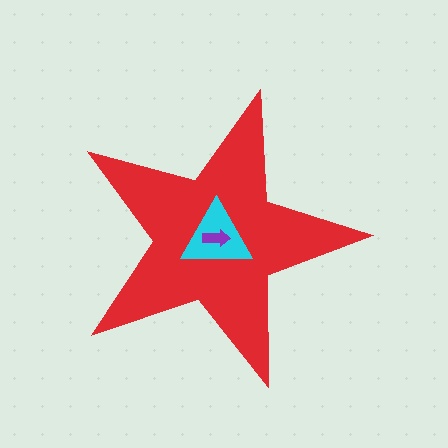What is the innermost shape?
The purple arrow.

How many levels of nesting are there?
3.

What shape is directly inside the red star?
The cyan triangle.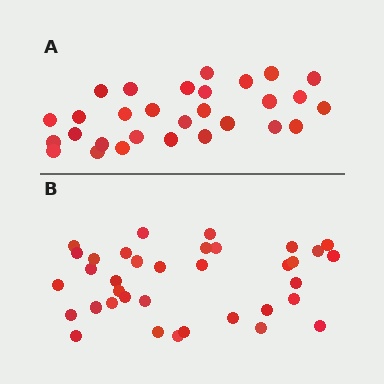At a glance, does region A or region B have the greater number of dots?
Region B (the bottom region) has more dots.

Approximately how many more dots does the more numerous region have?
Region B has roughly 8 or so more dots than region A.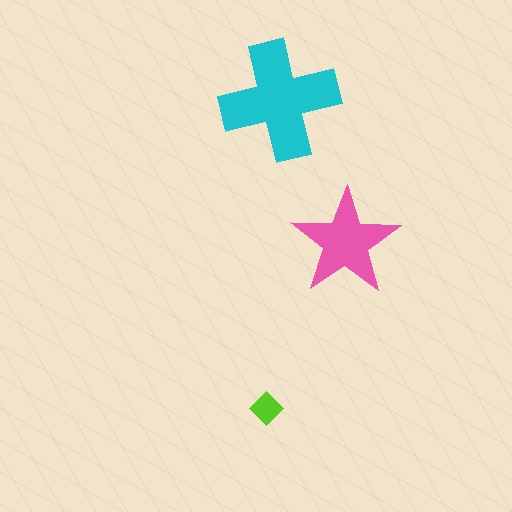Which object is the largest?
The cyan cross.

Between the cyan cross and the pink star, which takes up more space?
The cyan cross.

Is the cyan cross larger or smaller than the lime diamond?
Larger.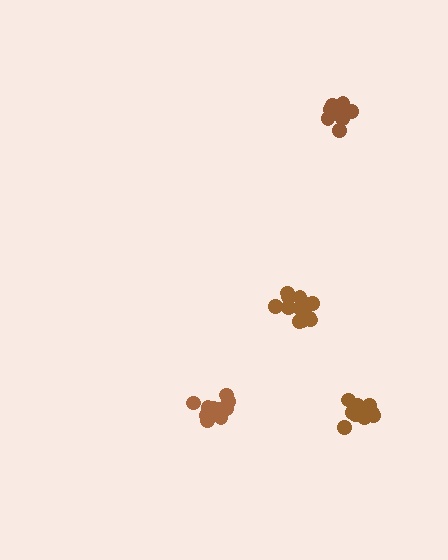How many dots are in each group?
Group 1: 12 dots, Group 2: 15 dots, Group 3: 13 dots, Group 4: 11 dots (51 total).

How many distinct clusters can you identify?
There are 4 distinct clusters.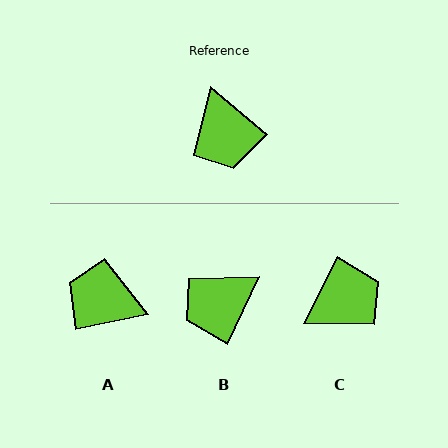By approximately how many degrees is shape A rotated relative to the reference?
Approximately 128 degrees clockwise.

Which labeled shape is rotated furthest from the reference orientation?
A, about 128 degrees away.